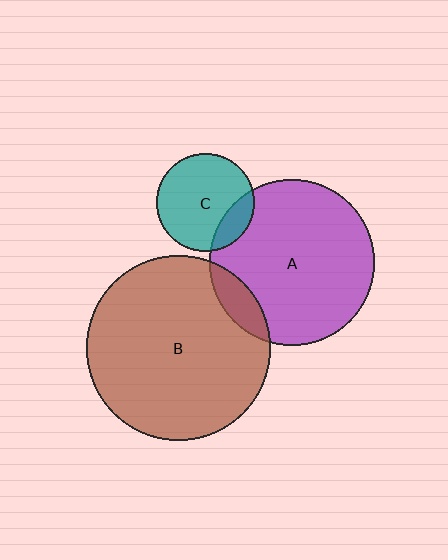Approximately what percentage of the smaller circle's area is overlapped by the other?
Approximately 20%.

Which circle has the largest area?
Circle B (brown).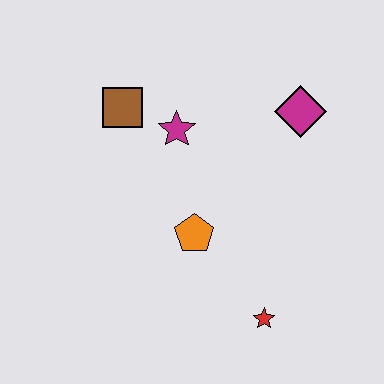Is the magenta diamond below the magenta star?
No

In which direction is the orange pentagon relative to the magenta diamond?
The orange pentagon is below the magenta diamond.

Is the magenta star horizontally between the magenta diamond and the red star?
No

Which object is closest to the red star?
The orange pentagon is closest to the red star.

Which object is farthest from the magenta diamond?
The red star is farthest from the magenta diamond.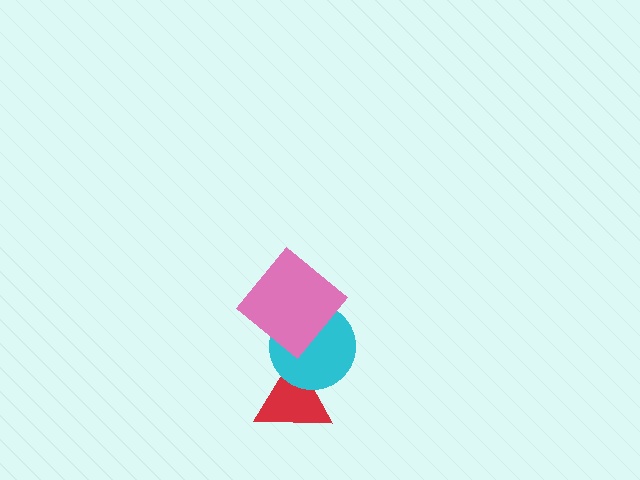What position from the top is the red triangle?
The red triangle is 3rd from the top.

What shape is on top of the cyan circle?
The pink diamond is on top of the cyan circle.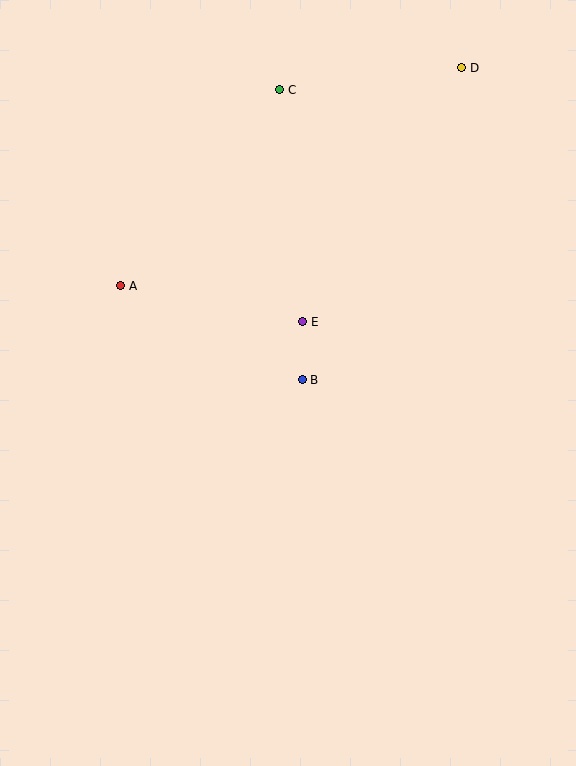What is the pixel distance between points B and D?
The distance between B and D is 350 pixels.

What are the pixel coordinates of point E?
Point E is at (303, 322).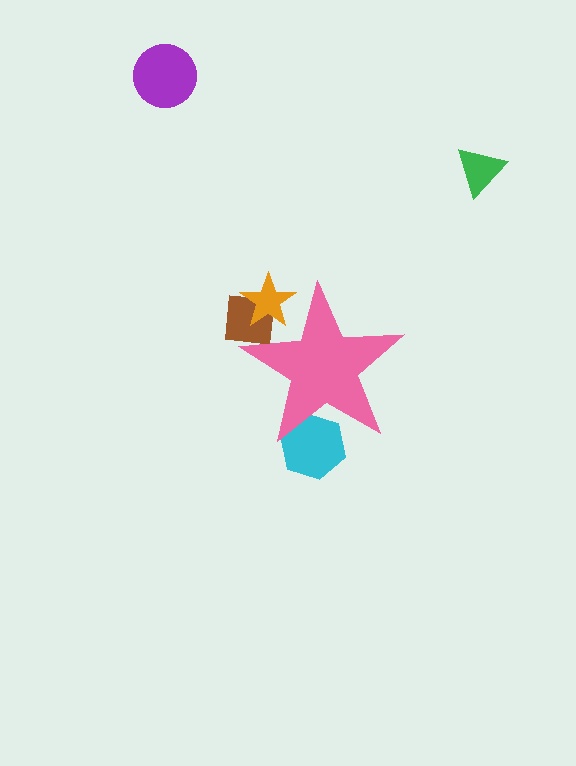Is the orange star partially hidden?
Yes, the orange star is partially hidden behind the pink star.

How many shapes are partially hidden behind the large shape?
3 shapes are partially hidden.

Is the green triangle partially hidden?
No, the green triangle is fully visible.